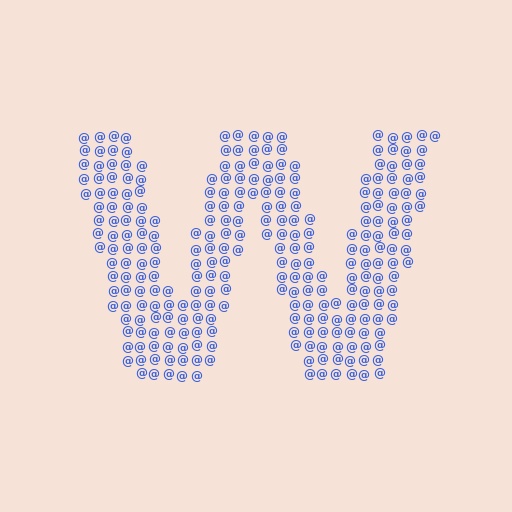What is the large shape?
The large shape is the letter W.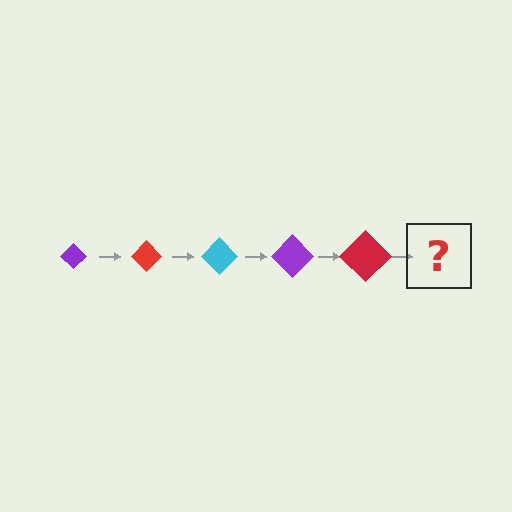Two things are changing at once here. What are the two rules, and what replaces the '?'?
The two rules are that the diamond grows larger each step and the color cycles through purple, red, and cyan. The '?' should be a cyan diamond, larger than the previous one.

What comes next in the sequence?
The next element should be a cyan diamond, larger than the previous one.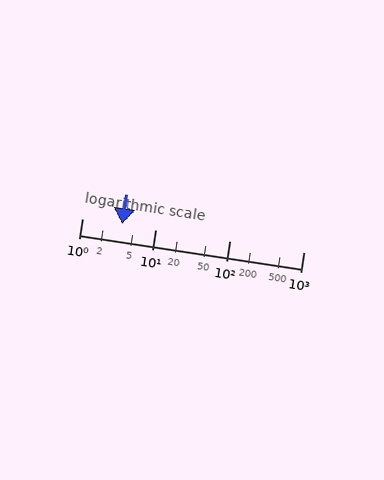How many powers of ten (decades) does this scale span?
The scale spans 3 decades, from 1 to 1000.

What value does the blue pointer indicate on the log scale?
The pointer indicates approximately 3.5.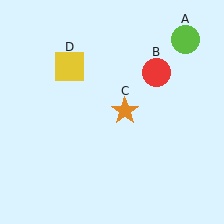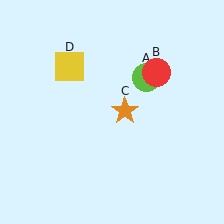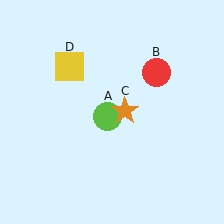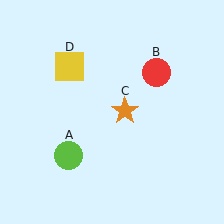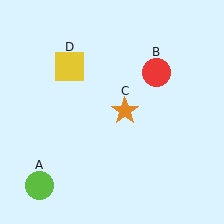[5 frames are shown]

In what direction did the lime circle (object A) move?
The lime circle (object A) moved down and to the left.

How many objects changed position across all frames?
1 object changed position: lime circle (object A).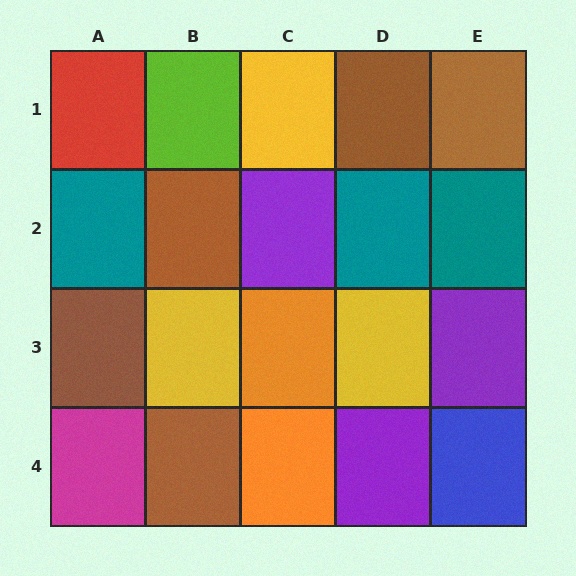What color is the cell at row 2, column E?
Teal.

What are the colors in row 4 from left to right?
Magenta, brown, orange, purple, blue.